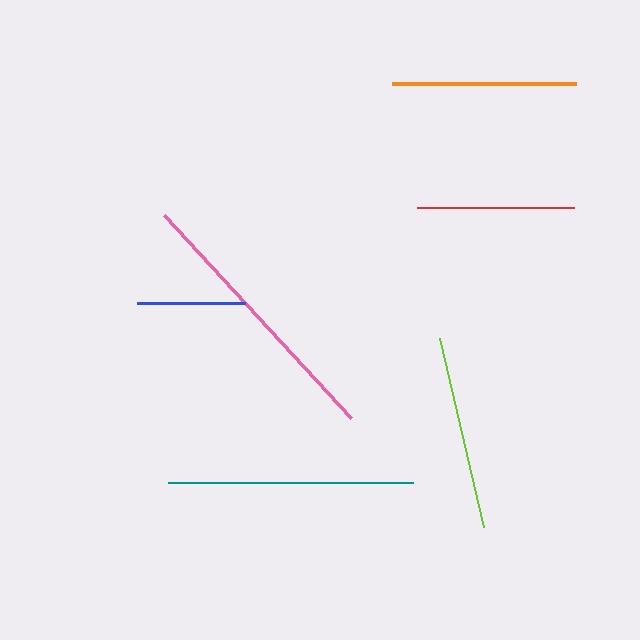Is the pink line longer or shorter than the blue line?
The pink line is longer than the blue line.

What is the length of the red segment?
The red segment is approximately 156 pixels long.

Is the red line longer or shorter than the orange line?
The orange line is longer than the red line.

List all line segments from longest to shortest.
From longest to shortest: pink, teal, lime, orange, red, blue.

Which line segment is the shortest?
The blue line is the shortest at approximately 108 pixels.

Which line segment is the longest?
The pink line is the longest at approximately 276 pixels.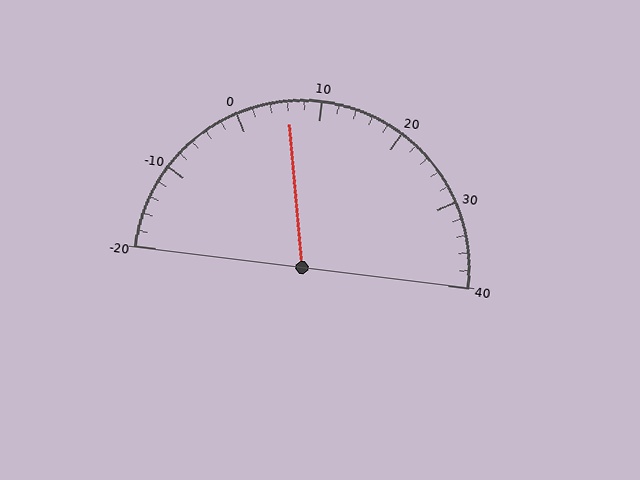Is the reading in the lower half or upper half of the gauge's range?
The reading is in the lower half of the range (-20 to 40).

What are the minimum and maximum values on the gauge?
The gauge ranges from -20 to 40.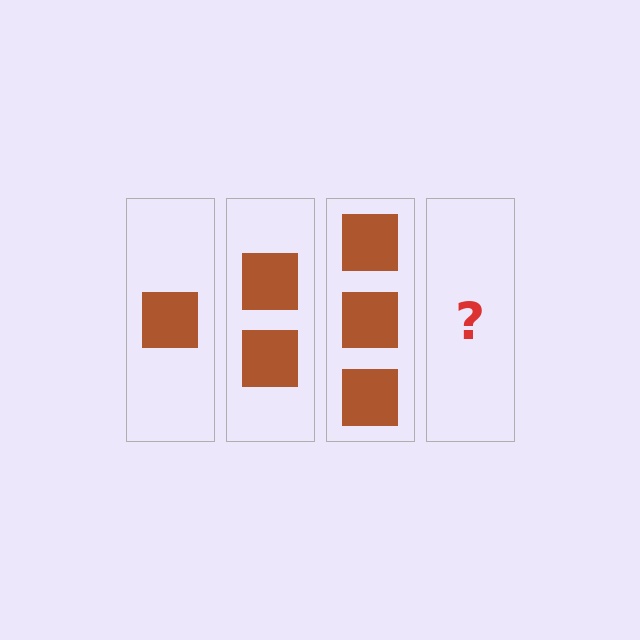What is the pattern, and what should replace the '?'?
The pattern is that each step adds one more square. The '?' should be 4 squares.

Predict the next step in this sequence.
The next step is 4 squares.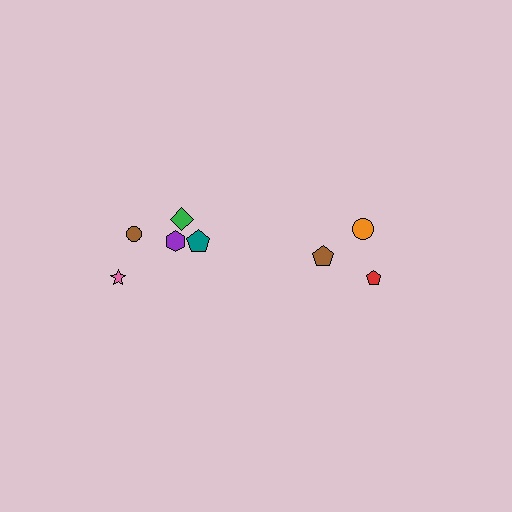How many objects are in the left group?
There are 5 objects.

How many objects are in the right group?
There are 3 objects.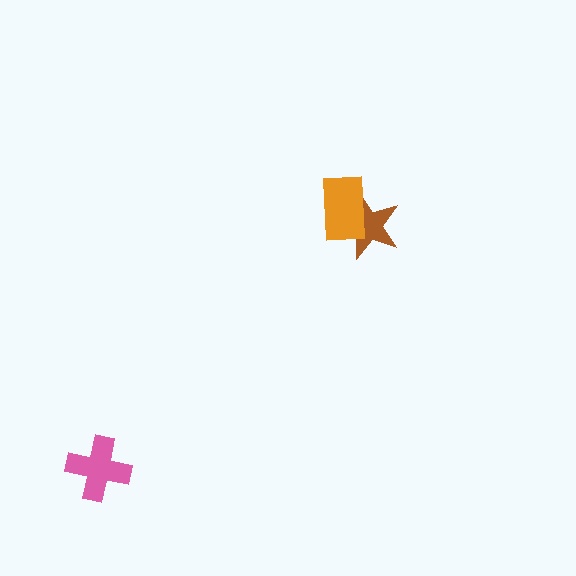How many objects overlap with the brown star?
1 object overlaps with the brown star.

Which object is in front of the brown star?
The orange rectangle is in front of the brown star.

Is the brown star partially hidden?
Yes, it is partially covered by another shape.